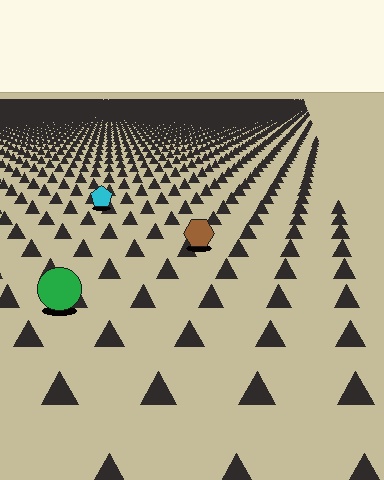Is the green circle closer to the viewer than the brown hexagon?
Yes. The green circle is closer — you can tell from the texture gradient: the ground texture is coarser near it.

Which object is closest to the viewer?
The green circle is closest. The texture marks near it are larger and more spread out.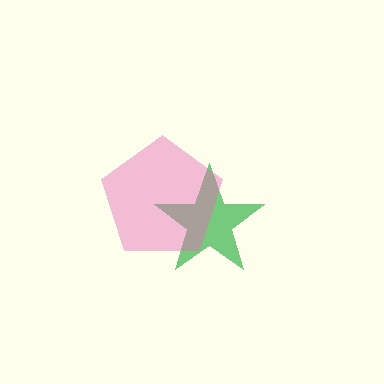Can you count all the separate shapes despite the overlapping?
Yes, there are 2 separate shapes.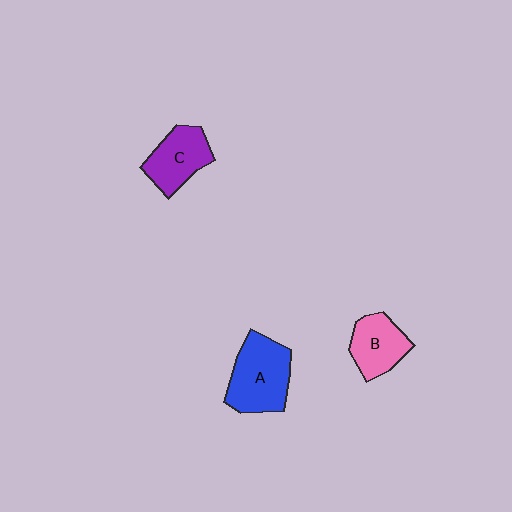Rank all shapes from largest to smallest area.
From largest to smallest: A (blue), C (purple), B (pink).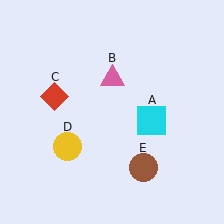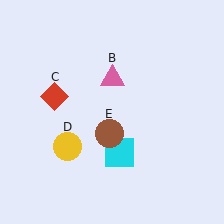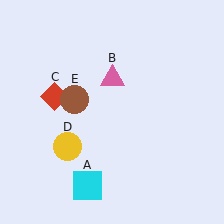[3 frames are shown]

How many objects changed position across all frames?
2 objects changed position: cyan square (object A), brown circle (object E).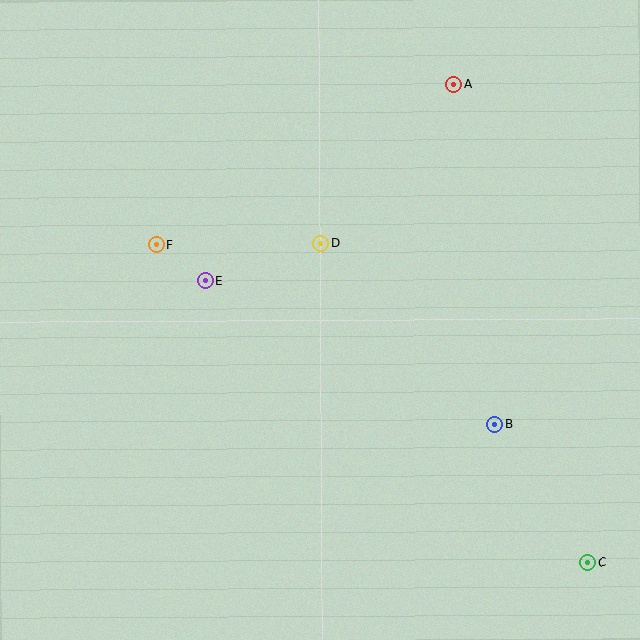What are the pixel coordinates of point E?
Point E is at (205, 280).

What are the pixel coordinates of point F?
Point F is at (156, 245).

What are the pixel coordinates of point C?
Point C is at (588, 562).